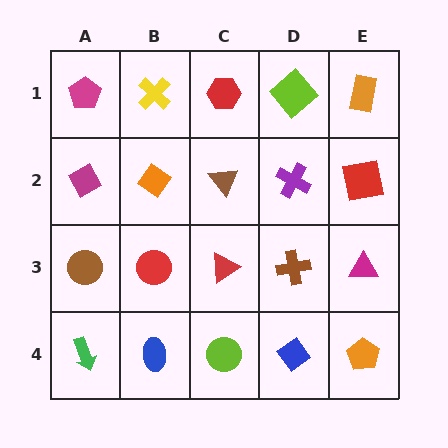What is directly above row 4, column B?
A red circle.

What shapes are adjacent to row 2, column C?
A red hexagon (row 1, column C), a red triangle (row 3, column C), an orange diamond (row 2, column B), a purple cross (row 2, column D).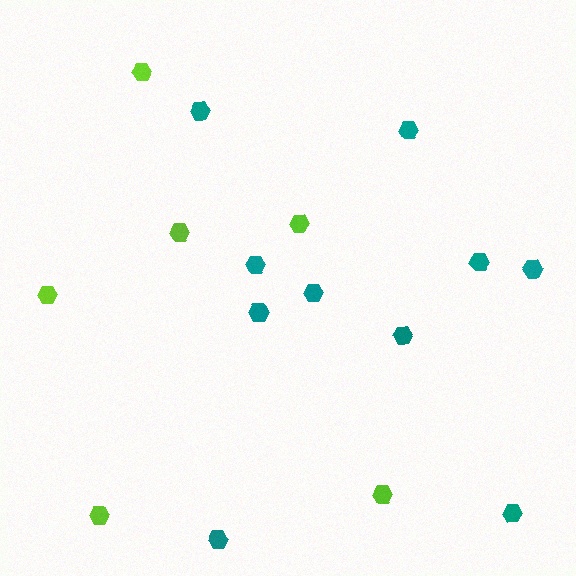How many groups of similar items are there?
There are 2 groups: one group of teal hexagons (10) and one group of lime hexagons (6).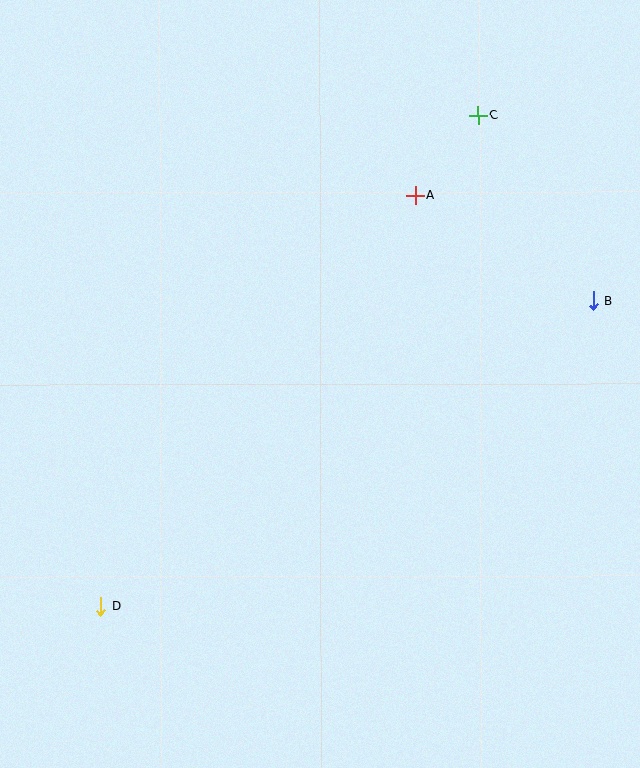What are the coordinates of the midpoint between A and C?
The midpoint between A and C is at (447, 155).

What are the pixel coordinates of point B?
Point B is at (593, 301).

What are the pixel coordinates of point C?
Point C is at (478, 115).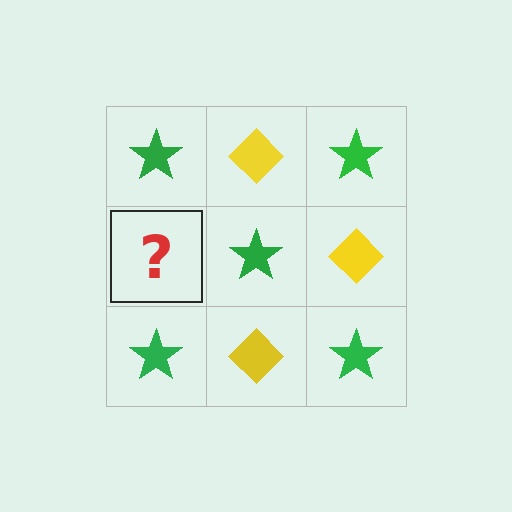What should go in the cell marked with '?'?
The missing cell should contain a yellow diamond.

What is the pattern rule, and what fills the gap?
The rule is that it alternates green star and yellow diamond in a checkerboard pattern. The gap should be filled with a yellow diamond.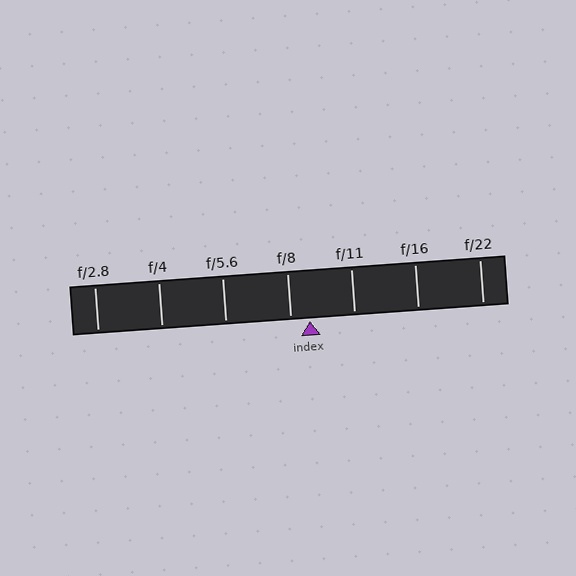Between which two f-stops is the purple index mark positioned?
The index mark is between f/8 and f/11.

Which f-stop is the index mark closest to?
The index mark is closest to f/8.